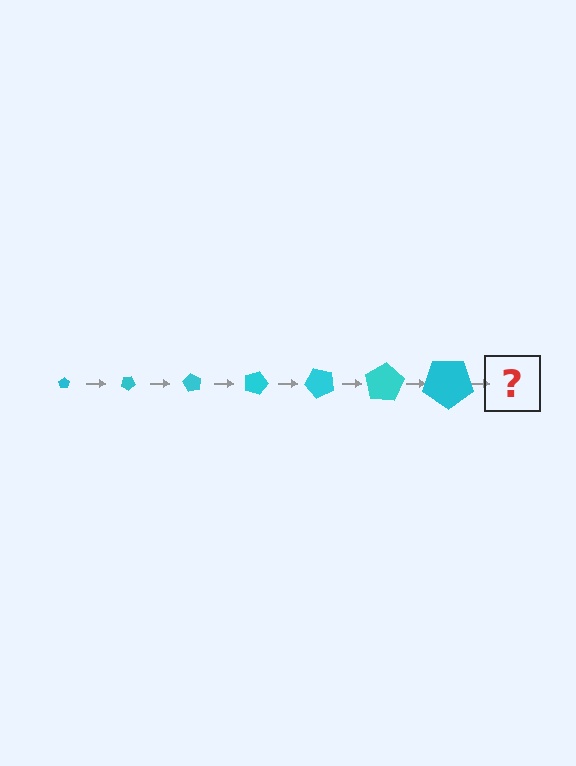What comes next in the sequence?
The next element should be a pentagon, larger than the previous one and rotated 210 degrees from the start.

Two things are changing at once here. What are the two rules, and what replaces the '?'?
The two rules are that the pentagon grows larger each step and it rotates 30 degrees each step. The '?' should be a pentagon, larger than the previous one and rotated 210 degrees from the start.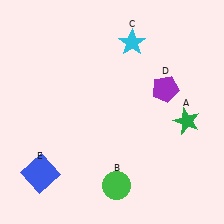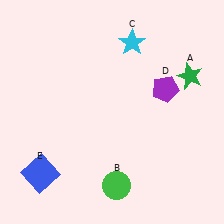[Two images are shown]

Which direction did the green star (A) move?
The green star (A) moved up.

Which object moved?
The green star (A) moved up.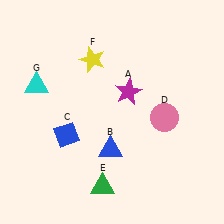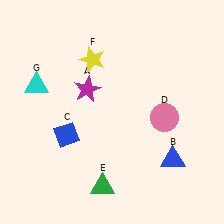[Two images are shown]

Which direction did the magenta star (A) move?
The magenta star (A) moved left.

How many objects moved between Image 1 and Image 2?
2 objects moved between the two images.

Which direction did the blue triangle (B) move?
The blue triangle (B) moved right.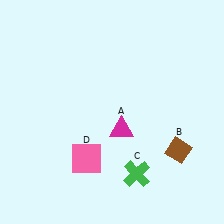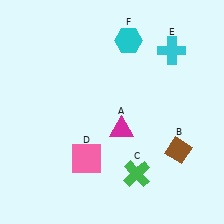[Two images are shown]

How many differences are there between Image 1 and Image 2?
There are 2 differences between the two images.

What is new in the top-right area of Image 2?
A cyan cross (E) was added in the top-right area of Image 2.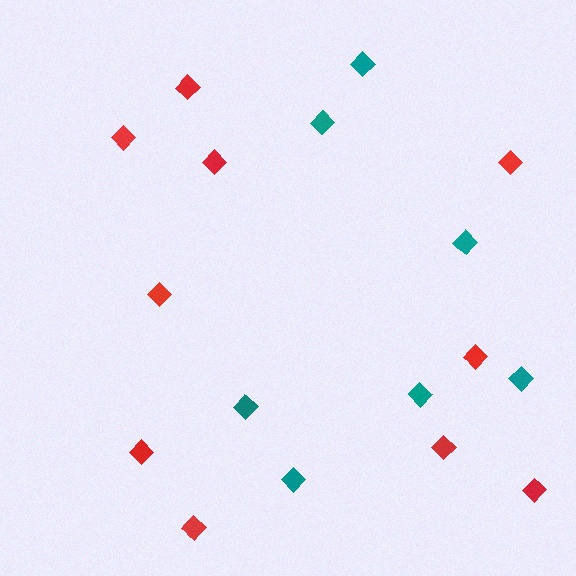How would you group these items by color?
There are 2 groups: one group of teal diamonds (7) and one group of red diamonds (10).